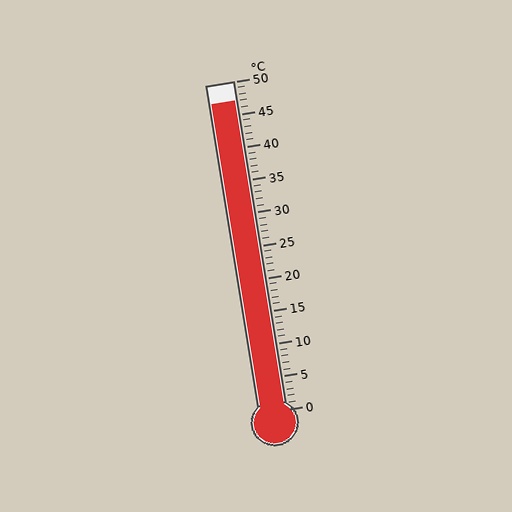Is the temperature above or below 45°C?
The temperature is above 45°C.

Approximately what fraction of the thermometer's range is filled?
The thermometer is filled to approximately 95% of its range.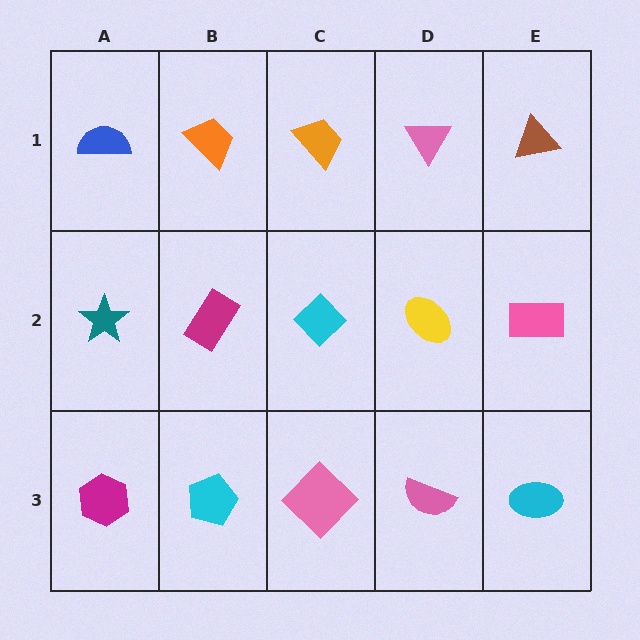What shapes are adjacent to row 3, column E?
A pink rectangle (row 2, column E), a pink semicircle (row 3, column D).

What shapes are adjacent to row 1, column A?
A teal star (row 2, column A), an orange trapezoid (row 1, column B).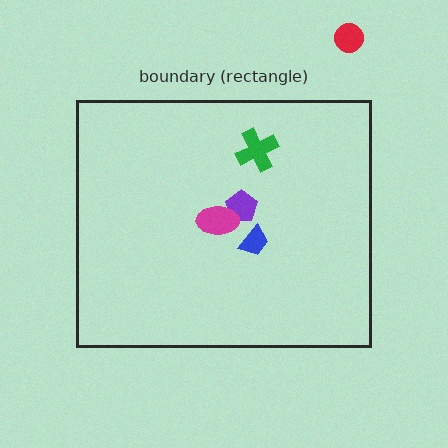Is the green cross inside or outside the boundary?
Inside.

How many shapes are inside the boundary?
4 inside, 1 outside.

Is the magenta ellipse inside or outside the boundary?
Inside.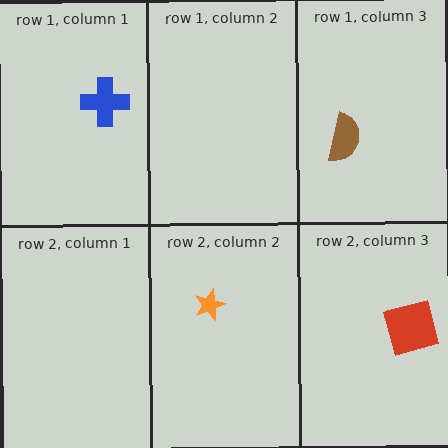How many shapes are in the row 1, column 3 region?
1.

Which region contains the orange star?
The row 2, column 2 region.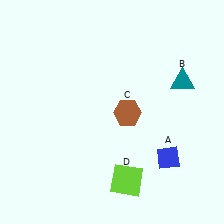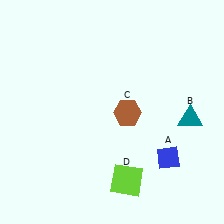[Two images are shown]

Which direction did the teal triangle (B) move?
The teal triangle (B) moved down.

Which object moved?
The teal triangle (B) moved down.